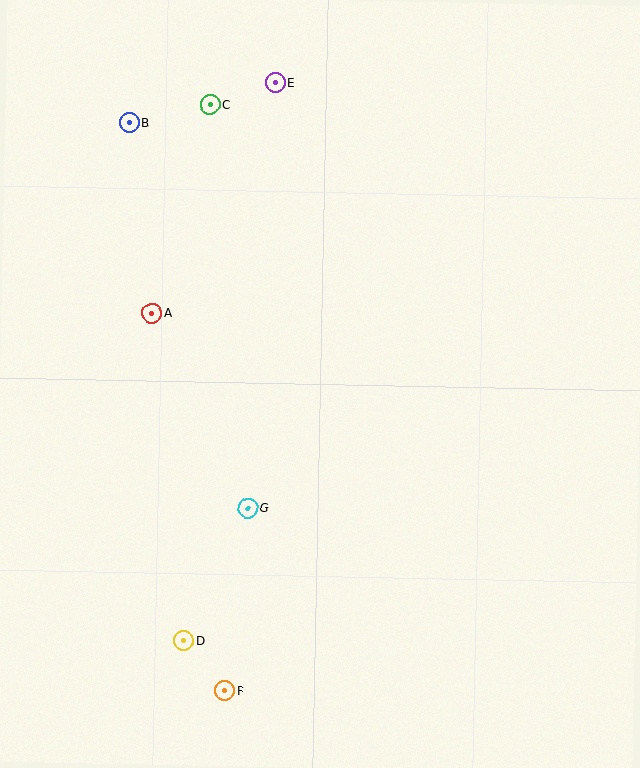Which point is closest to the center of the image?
Point G at (248, 508) is closest to the center.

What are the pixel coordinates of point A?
Point A is at (152, 313).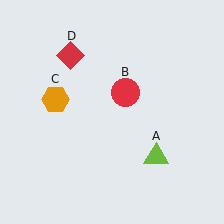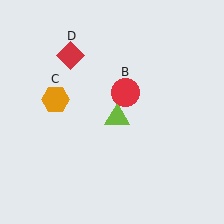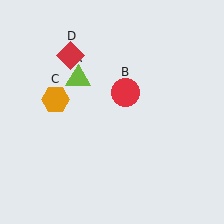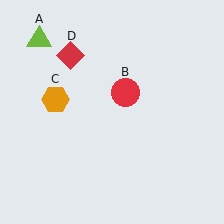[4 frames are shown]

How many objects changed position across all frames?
1 object changed position: lime triangle (object A).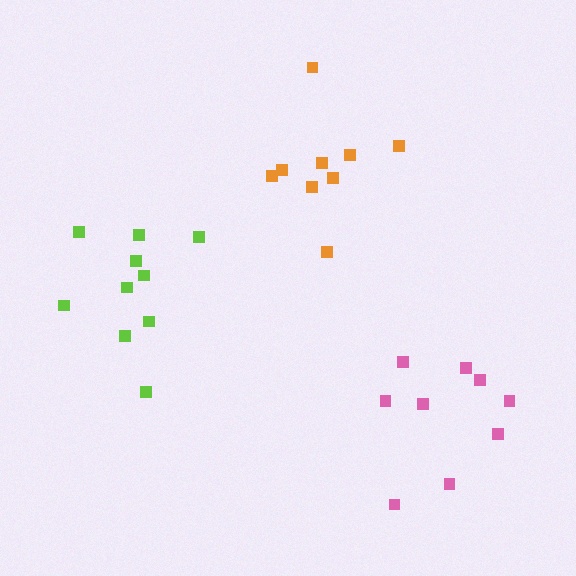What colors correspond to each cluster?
The clusters are colored: lime, pink, orange.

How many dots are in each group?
Group 1: 10 dots, Group 2: 9 dots, Group 3: 9 dots (28 total).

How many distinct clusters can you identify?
There are 3 distinct clusters.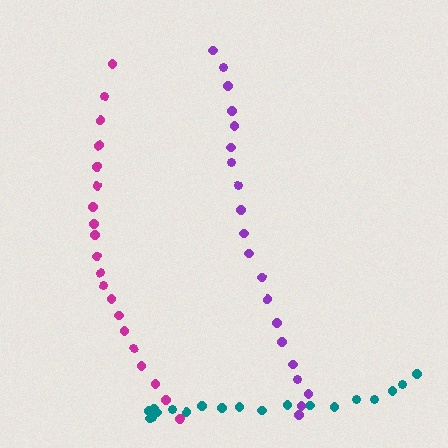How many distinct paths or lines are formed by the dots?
There are 3 distinct paths.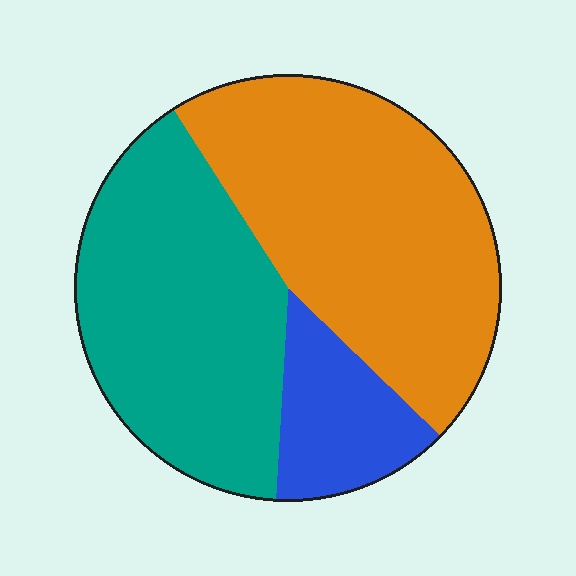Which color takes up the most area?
Orange, at roughly 45%.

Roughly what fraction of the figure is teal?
Teal covers around 40% of the figure.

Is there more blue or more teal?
Teal.